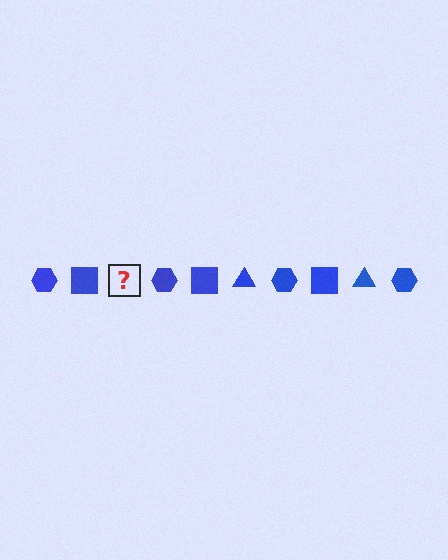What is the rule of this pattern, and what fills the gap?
The rule is that the pattern cycles through hexagon, square, triangle shapes in blue. The gap should be filled with a blue triangle.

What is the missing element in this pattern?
The missing element is a blue triangle.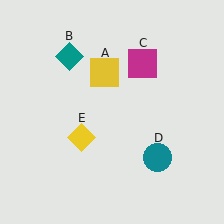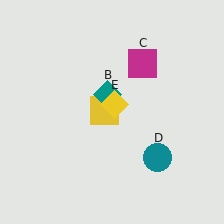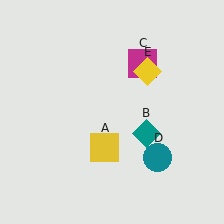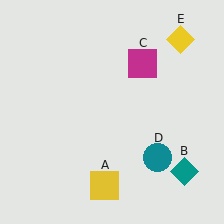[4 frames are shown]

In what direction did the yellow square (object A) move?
The yellow square (object A) moved down.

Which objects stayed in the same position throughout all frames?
Magenta square (object C) and teal circle (object D) remained stationary.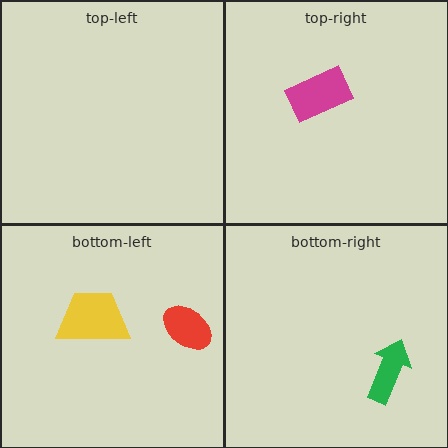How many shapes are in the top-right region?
1.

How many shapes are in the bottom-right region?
1.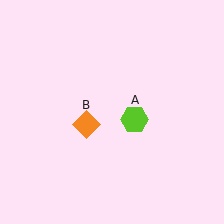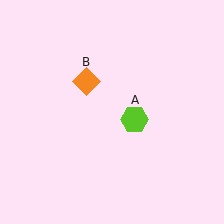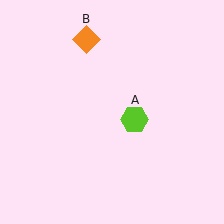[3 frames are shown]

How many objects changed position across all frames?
1 object changed position: orange diamond (object B).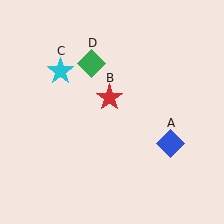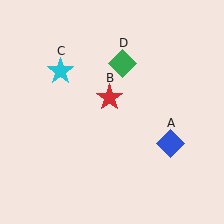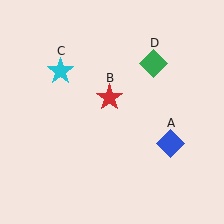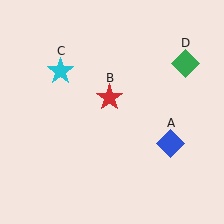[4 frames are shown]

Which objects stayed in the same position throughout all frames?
Blue diamond (object A) and red star (object B) and cyan star (object C) remained stationary.